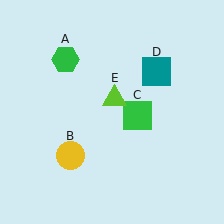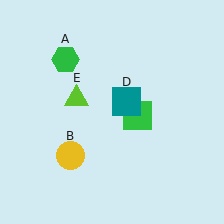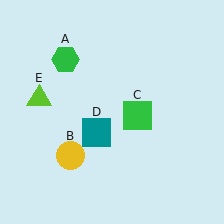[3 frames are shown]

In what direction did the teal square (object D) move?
The teal square (object D) moved down and to the left.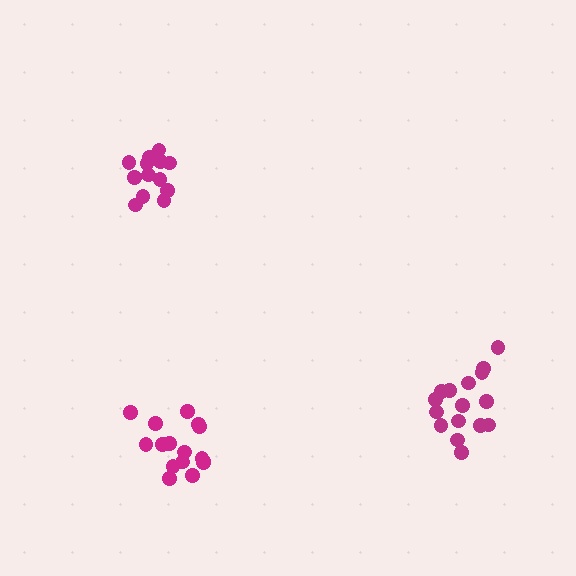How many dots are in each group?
Group 1: 17 dots, Group 2: 13 dots, Group 3: 16 dots (46 total).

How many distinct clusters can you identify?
There are 3 distinct clusters.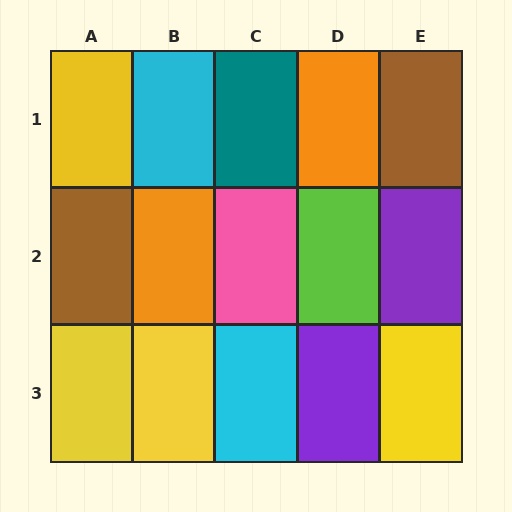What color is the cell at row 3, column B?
Yellow.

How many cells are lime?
1 cell is lime.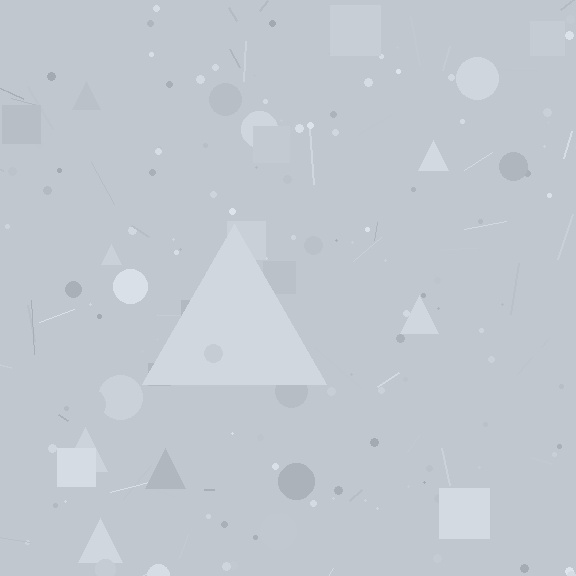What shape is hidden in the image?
A triangle is hidden in the image.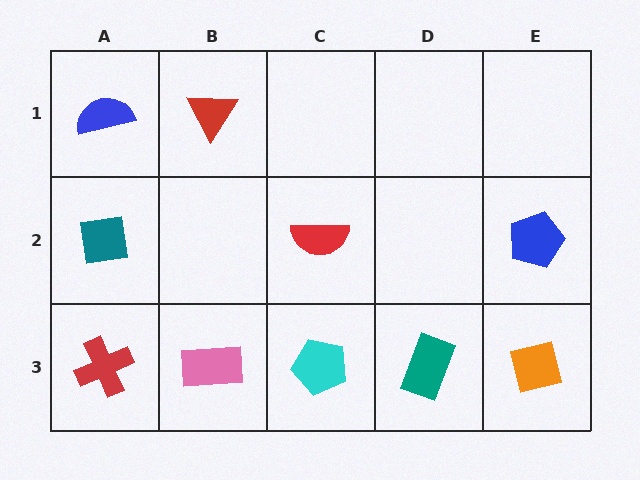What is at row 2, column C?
A red semicircle.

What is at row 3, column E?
An orange square.